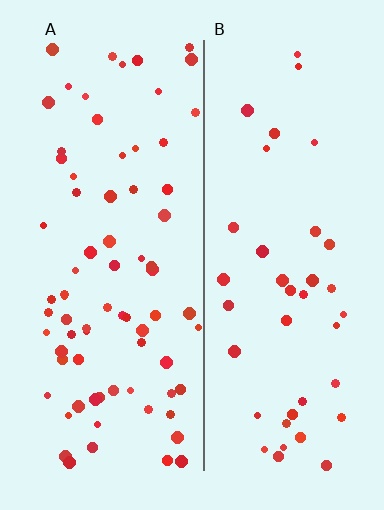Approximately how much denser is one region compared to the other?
Approximately 1.9× — region A over region B.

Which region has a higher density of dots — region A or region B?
A (the left).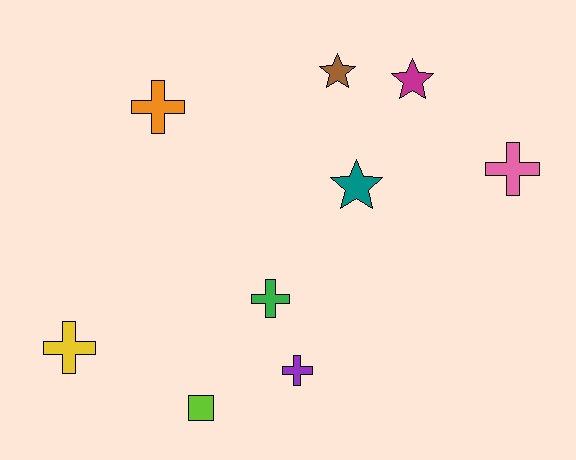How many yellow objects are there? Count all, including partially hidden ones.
There is 1 yellow object.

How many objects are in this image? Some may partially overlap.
There are 9 objects.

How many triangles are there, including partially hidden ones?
There are no triangles.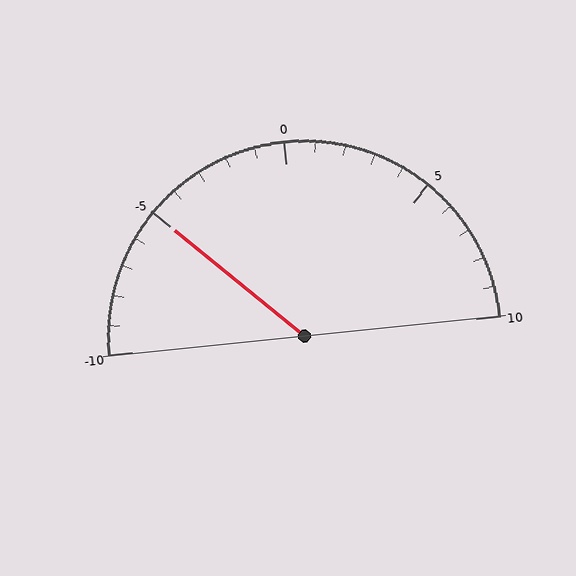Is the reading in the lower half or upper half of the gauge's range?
The reading is in the lower half of the range (-10 to 10).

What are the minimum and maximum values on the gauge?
The gauge ranges from -10 to 10.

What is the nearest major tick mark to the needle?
The nearest major tick mark is -5.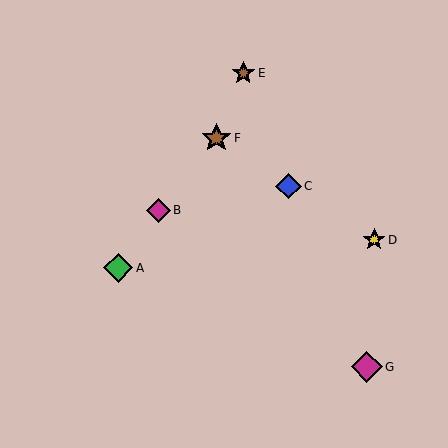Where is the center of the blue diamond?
The center of the blue diamond is at (289, 186).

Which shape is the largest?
The magenta diamond (labeled G) is the largest.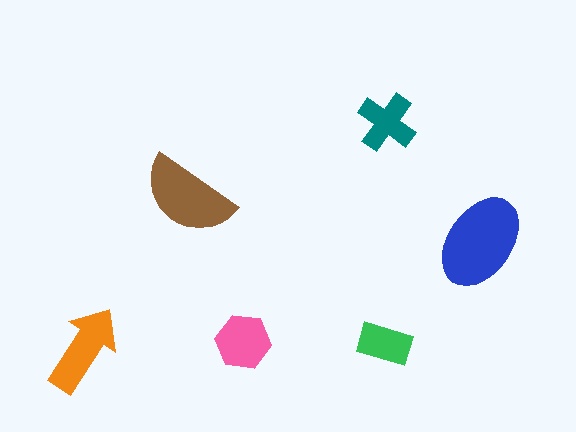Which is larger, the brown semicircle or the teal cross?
The brown semicircle.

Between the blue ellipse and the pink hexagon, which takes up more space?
The blue ellipse.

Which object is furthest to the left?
The orange arrow is leftmost.